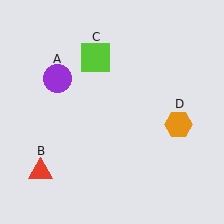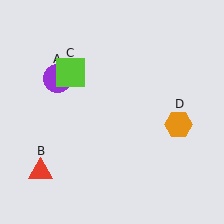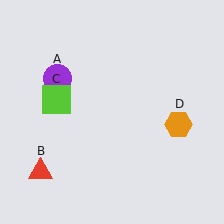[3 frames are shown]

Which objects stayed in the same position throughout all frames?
Purple circle (object A) and red triangle (object B) and orange hexagon (object D) remained stationary.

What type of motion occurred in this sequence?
The lime square (object C) rotated counterclockwise around the center of the scene.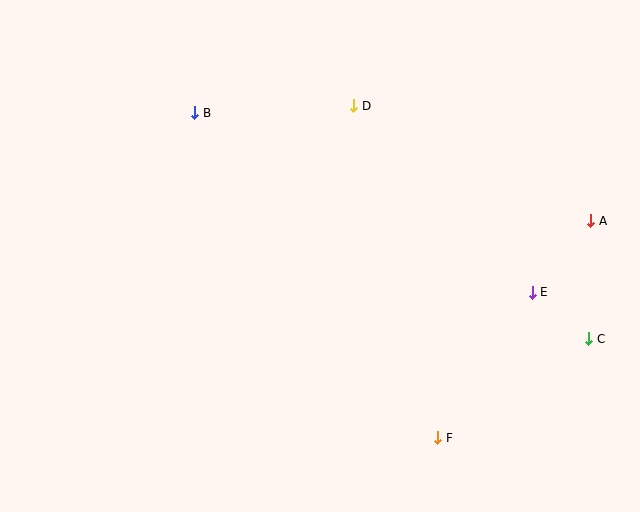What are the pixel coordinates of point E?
Point E is at (532, 292).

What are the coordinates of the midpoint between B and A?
The midpoint between B and A is at (393, 167).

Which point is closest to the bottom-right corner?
Point C is closest to the bottom-right corner.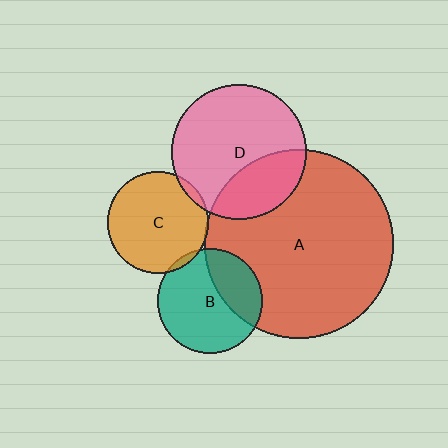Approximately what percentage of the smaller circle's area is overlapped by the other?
Approximately 5%.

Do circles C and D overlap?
Yes.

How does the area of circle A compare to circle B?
Approximately 3.2 times.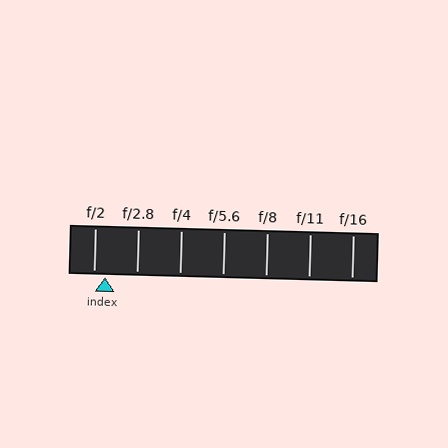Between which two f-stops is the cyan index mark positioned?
The index mark is between f/2 and f/2.8.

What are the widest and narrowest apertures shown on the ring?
The widest aperture shown is f/2 and the narrowest is f/16.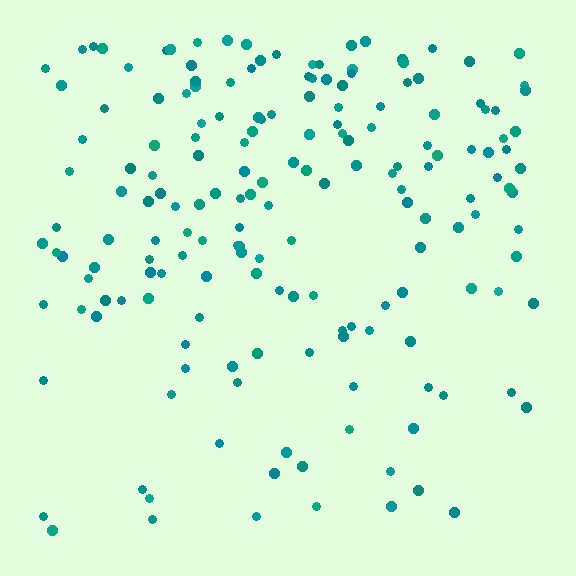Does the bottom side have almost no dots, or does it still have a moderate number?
Still a moderate number, just noticeably fewer than the top.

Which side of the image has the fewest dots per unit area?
The bottom.